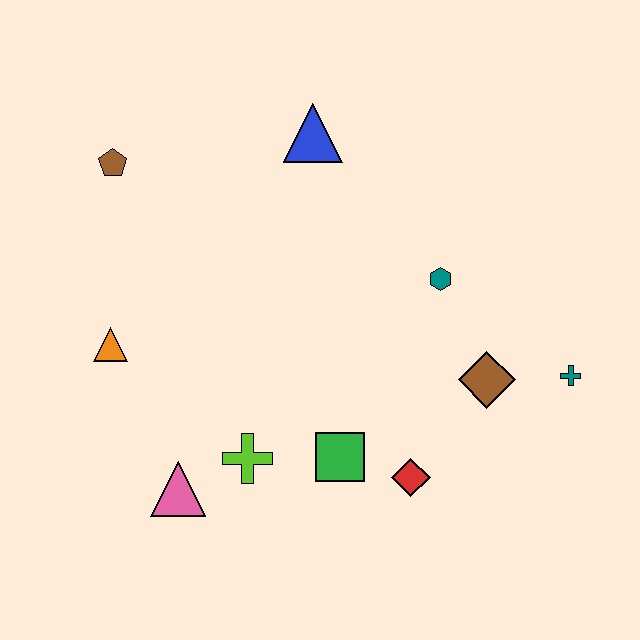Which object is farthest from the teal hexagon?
The brown pentagon is farthest from the teal hexagon.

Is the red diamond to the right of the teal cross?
No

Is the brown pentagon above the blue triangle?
No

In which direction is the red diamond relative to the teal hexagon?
The red diamond is below the teal hexagon.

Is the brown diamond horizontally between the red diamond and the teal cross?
Yes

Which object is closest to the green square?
The red diamond is closest to the green square.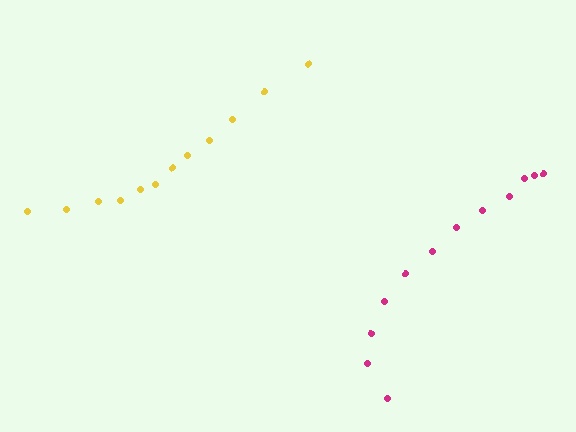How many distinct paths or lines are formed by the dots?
There are 2 distinct paths.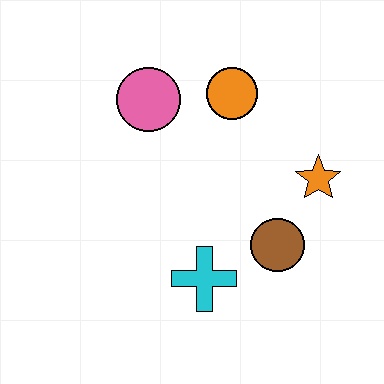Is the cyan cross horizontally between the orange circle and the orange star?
No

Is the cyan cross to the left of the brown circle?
Yes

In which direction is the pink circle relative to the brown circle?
The pink circle is above the brown circle.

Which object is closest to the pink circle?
The orange circle is closest to the pink circle.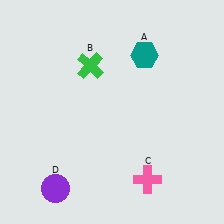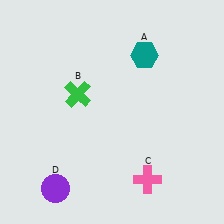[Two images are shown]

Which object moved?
The green cross (B) moved down.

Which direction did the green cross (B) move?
The green cross (B) moved down.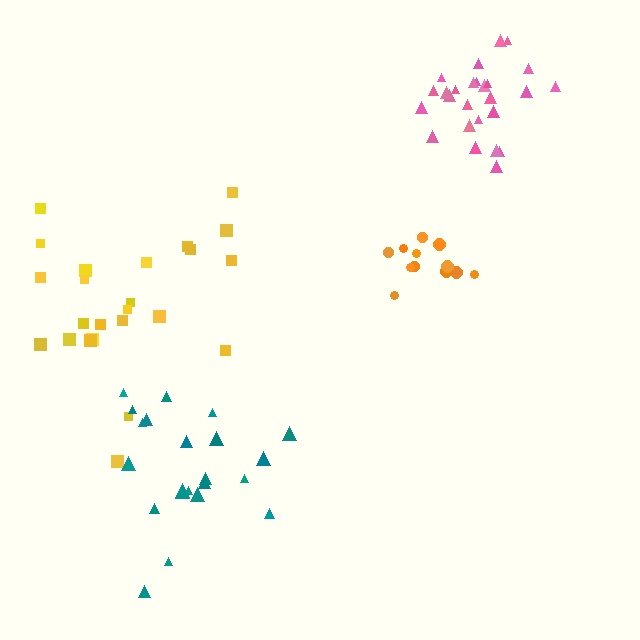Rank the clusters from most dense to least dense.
orange, pink, teal, yellow.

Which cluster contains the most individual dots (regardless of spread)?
Pink (26).